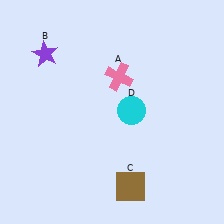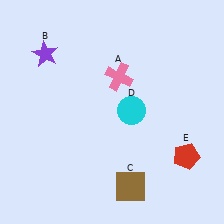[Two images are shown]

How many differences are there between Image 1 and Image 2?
There is 1 difference between the two images.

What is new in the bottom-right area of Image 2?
A red pentagon (E) was added in the bottom-right area of Image 2.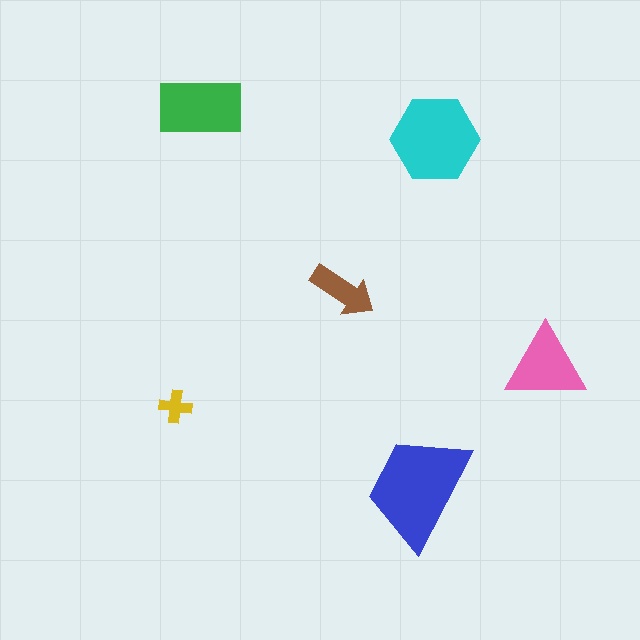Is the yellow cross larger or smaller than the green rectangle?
Smaller.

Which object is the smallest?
The yellow cross.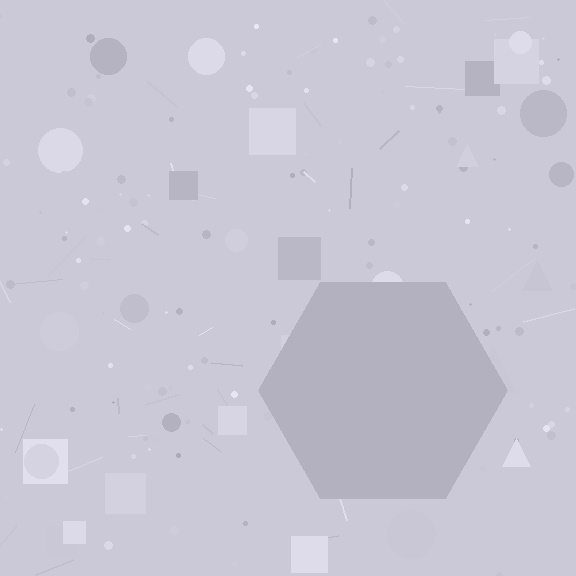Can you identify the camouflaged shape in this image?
The camouflaged shape is a hexagon.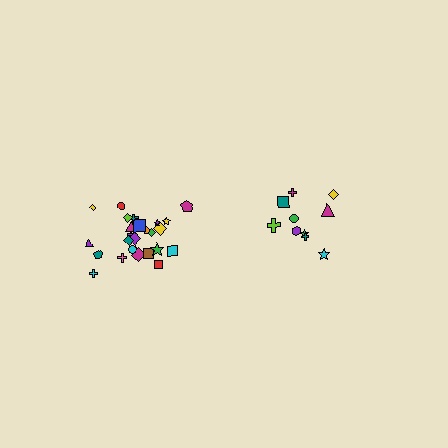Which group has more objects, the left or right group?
The left group.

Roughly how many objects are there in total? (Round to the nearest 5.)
Roughly 35 objects in total.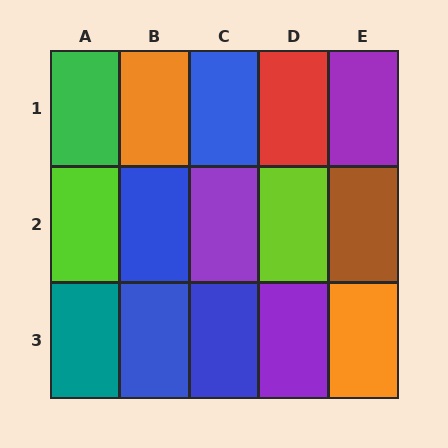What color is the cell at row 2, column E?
Brown.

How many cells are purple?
3 cells are purple.